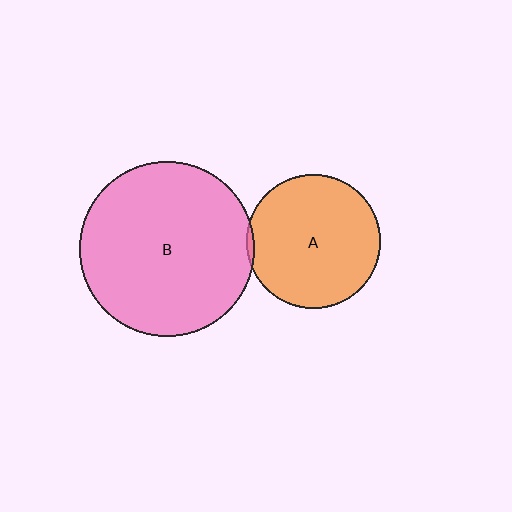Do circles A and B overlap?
Yes.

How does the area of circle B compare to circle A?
Approximately 1.7 times.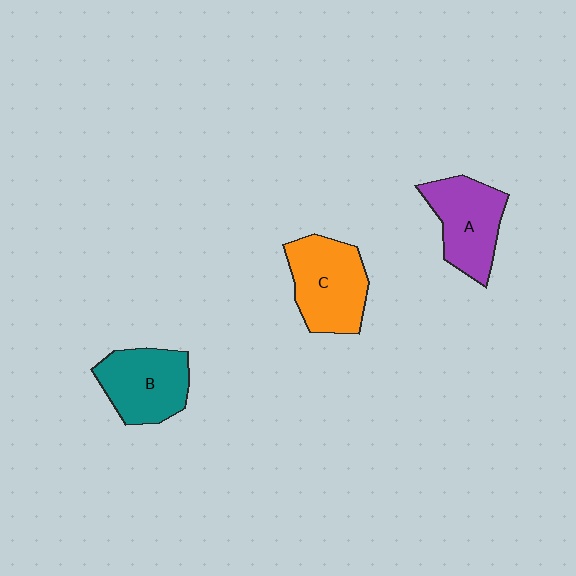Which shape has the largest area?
Shape C (orange).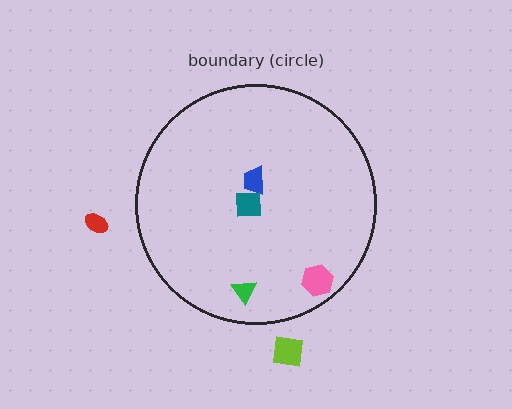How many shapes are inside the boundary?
4 inside, 2 outside.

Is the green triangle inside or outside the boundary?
Inside.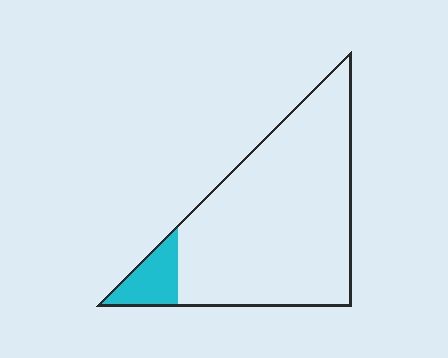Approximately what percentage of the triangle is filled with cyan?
Approximately 10%.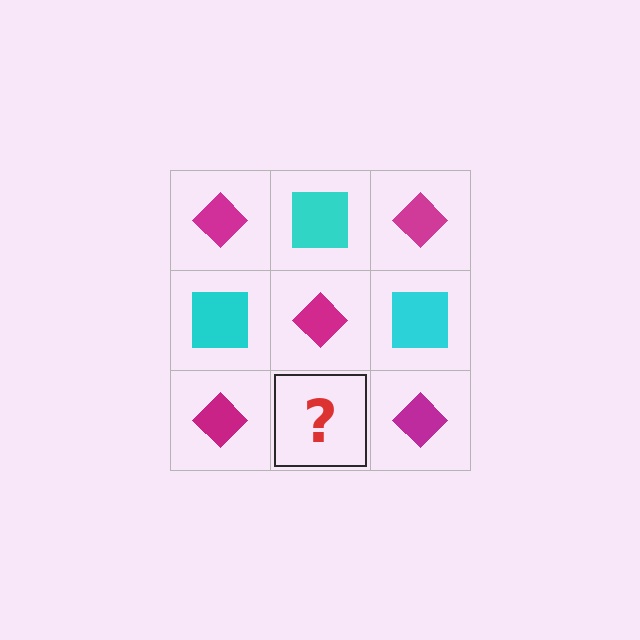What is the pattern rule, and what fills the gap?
The rule is that it alternates magenta diamond and cyan square in a checkerboard pattern. The gap should be filled with a cyan square.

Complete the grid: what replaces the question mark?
The question mark should be replaced with a cyan square.